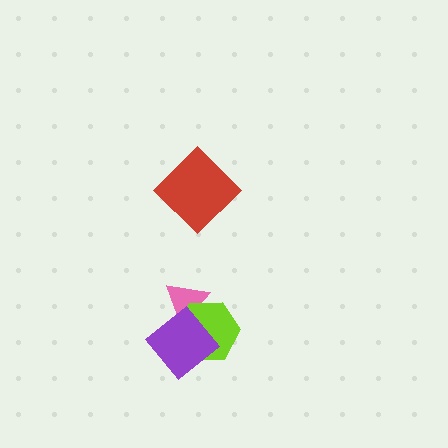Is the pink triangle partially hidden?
Yes, it is partially covered by another shape.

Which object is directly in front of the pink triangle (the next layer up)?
The lime hexagon is directly in front of the pink triangle.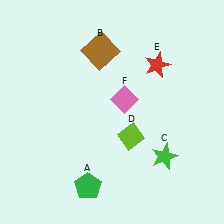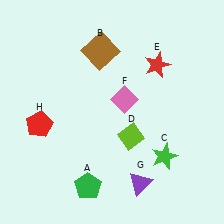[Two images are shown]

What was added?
A purple triangle (G), a red pentagon (H) were added in Image 2.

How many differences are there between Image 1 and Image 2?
There are 2 differences between the two images.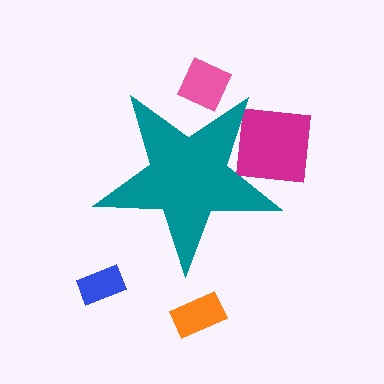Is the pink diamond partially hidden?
Yes, the pink diamond is partially hidden behind the teal star.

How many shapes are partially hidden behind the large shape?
2 shapes are partially hidden.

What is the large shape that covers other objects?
A teal star.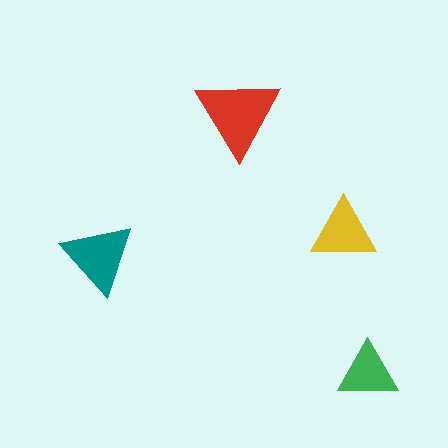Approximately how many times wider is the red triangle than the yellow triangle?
About 1.5 times wider.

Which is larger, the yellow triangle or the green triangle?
The yellow one.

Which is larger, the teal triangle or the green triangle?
The teal one.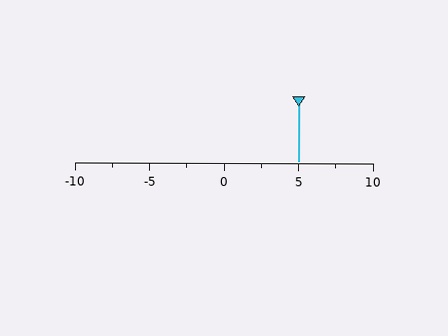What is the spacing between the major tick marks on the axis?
The major ticks are spaced 5 apart.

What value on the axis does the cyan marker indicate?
The marker indicates approximately 5.